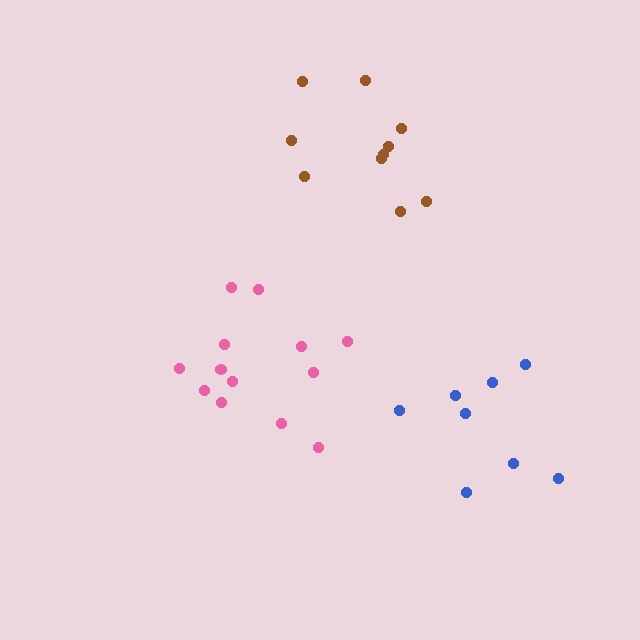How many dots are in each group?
Group 1: 8 dots, Group 2: 10 dots, Group 3: 13 dots (31 total).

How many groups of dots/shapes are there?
There are 3 groups.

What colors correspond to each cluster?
The clusters are colored: blue, brown, pink.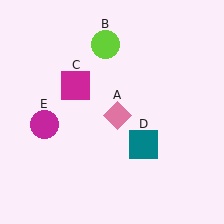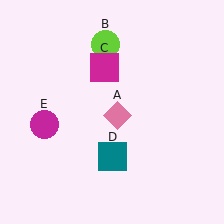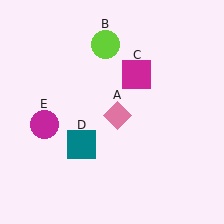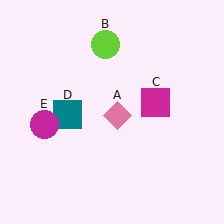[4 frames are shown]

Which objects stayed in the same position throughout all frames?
Pink diamond (object A) and lime circle (object B) and magenta circle (object E) remained stationary.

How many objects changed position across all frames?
2 objects changed position: magenta square (object C), teal square (object D).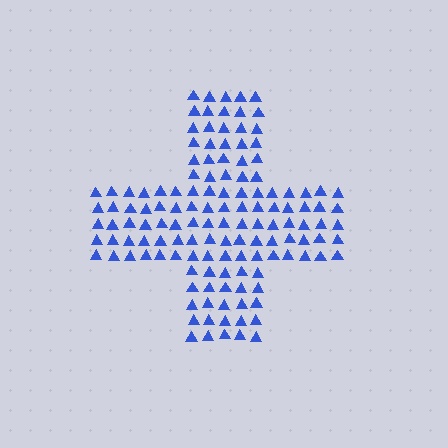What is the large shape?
The large shape is a cross.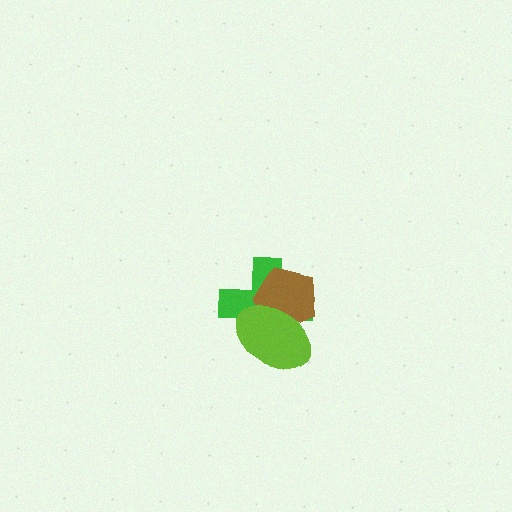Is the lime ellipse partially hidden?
No, no other shape covers it.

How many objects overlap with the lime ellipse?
2 objects overlap with the lime ellipse.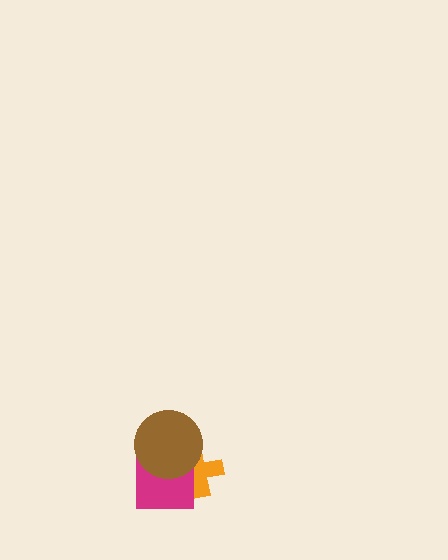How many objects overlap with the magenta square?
2 objects overlap with the magenta square.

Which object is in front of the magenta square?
The brown circle is in front of the magenta square.